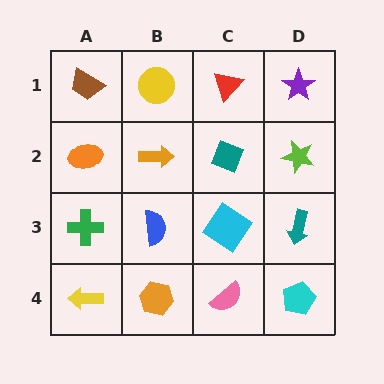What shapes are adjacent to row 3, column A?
An orange ellipse (row 2, column A), a yellow arrow (row 4, column A), a blue semicircle (row 3, column B).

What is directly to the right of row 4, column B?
A pink semicircle.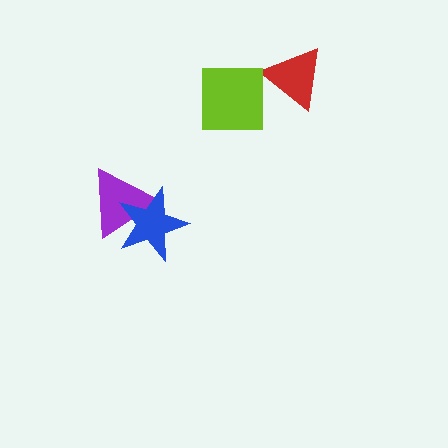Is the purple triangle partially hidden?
Yes, it is partially covered by another shape.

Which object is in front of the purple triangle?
The blue star is in front of the purple triangle.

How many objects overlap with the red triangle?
0 objects overlap with the red triangle.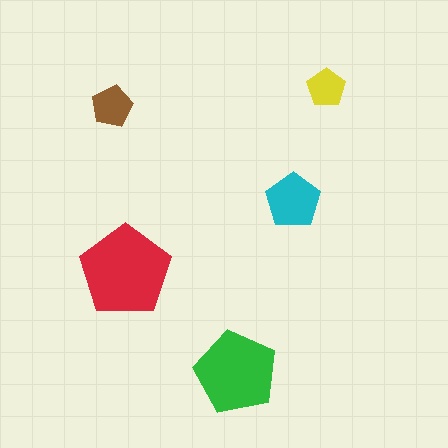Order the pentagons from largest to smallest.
the red one, the green one, the cyan one, the brown one, the yellow one.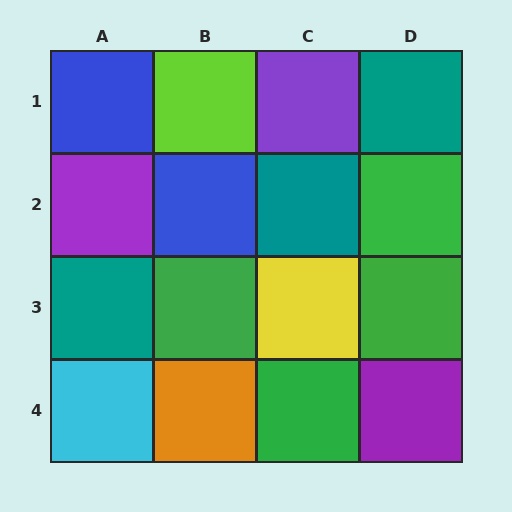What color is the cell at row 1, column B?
Lime.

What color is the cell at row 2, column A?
Purple.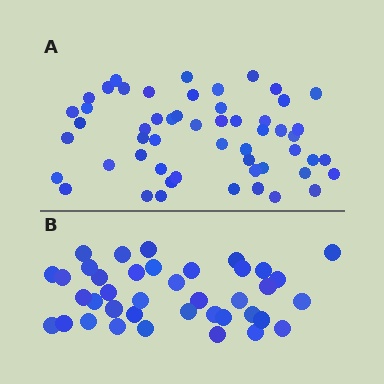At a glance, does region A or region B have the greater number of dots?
Region A (the top region) has more dots.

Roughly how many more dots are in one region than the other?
Region A has approximately 15 more dots than region B.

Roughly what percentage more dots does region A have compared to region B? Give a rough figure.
About 40% more.